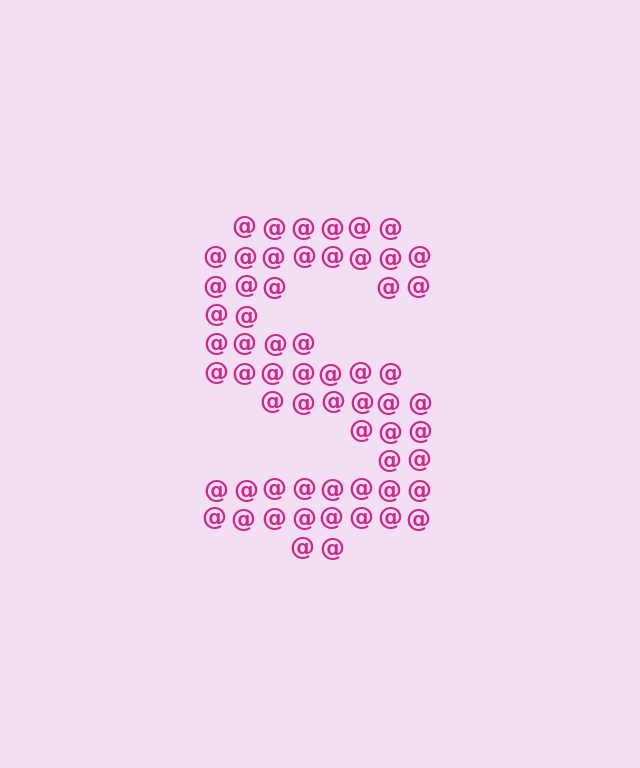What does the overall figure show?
The overall figure shows the letter S.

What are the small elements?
The small elements are at signs.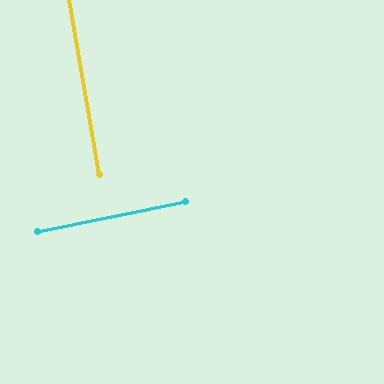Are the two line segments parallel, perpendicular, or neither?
Perpendicular — they meet at approximately 88°.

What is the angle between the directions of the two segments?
Approximately 88 degrees.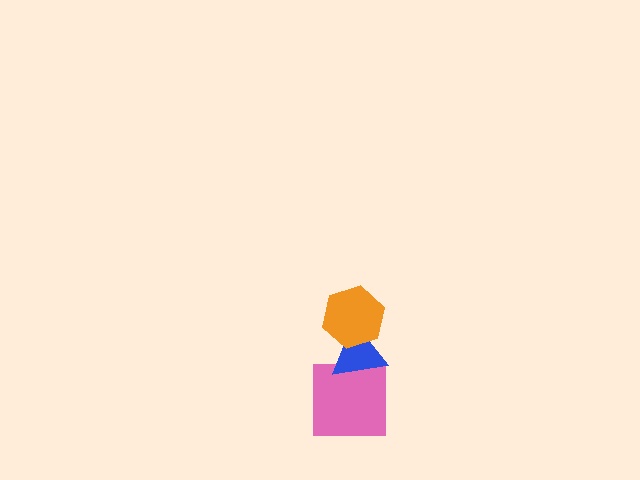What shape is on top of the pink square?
The blue triangle is on top of the pink square.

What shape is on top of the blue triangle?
The orange hexagon is on top of the blue triangle.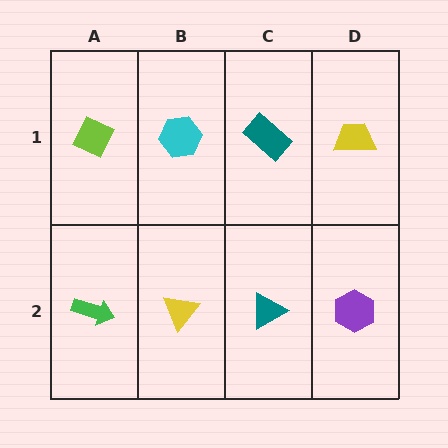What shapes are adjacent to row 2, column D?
A yellow trapezoid (row 1, column D), a teal triangle (row 2, column C).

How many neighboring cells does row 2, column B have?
3.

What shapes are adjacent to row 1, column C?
A teal triangle (row 2, column C), a cyan hexagon (row 1, column B), a yellow trapezoid (row 1, column D).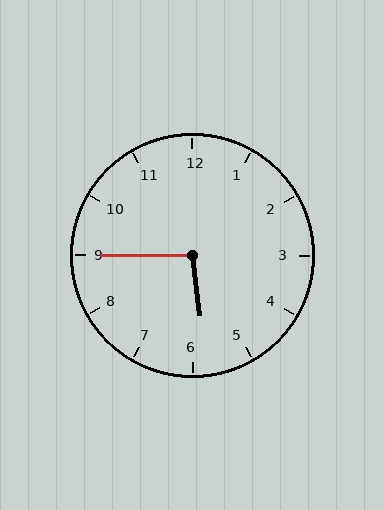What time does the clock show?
5:45.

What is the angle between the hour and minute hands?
Approximately 98 degrees.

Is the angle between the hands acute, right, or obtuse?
It is obtuse.